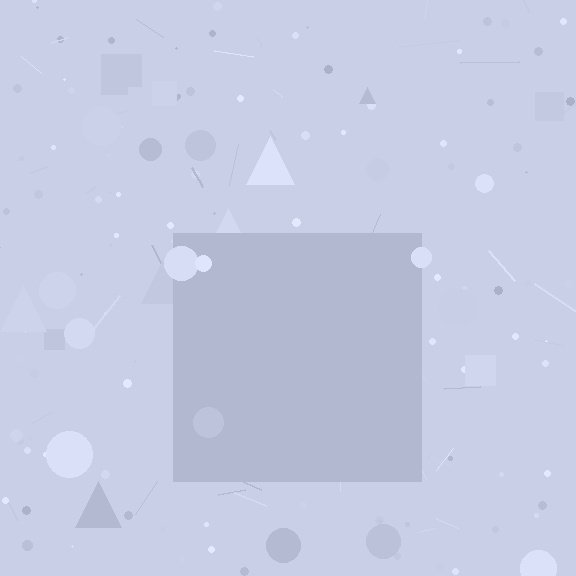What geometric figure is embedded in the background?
A square is embedded in the background.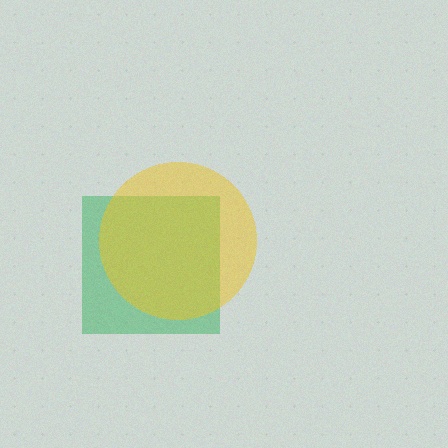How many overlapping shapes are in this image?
There are 2 overlapping shapes in the image.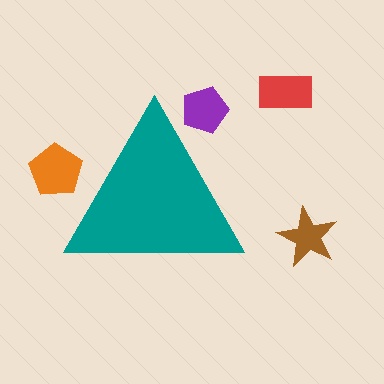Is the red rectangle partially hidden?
No, the red rectangle is fully visible.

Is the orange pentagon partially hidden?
Yes, the orange pentagon is partially hidden behind the teal triangle.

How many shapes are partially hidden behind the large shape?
2 shapes are partially hidden.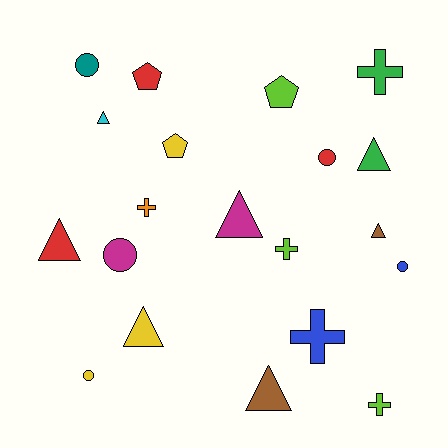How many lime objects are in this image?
There are 3 lime objects.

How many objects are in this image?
There are 20 objects.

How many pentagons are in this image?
There are 3 pentagons.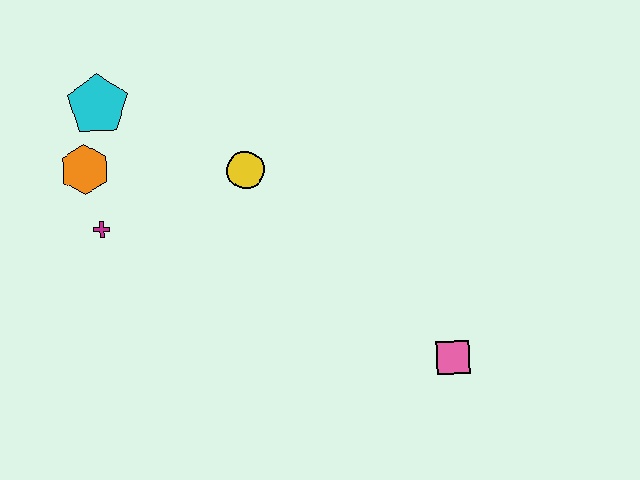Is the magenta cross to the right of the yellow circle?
No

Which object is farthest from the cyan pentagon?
The pink square is farthest from the cyan pentagon.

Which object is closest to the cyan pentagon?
The orange hexagon is closest to the cyan pentagon.